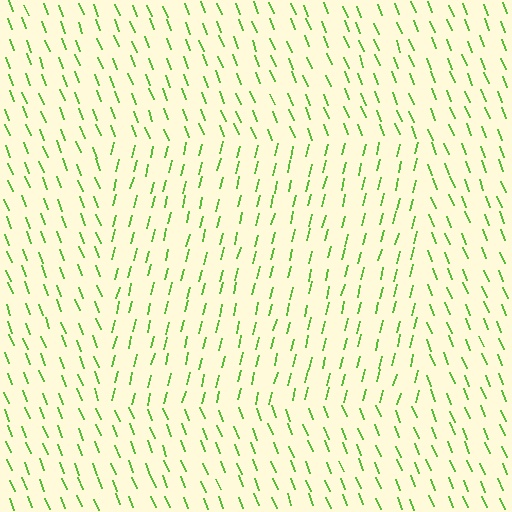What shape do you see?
I see a rectangle.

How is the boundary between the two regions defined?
The boundary is defined purely by a change in line orientation (approximately 35 degrees difference). All lines are the same color and thickness.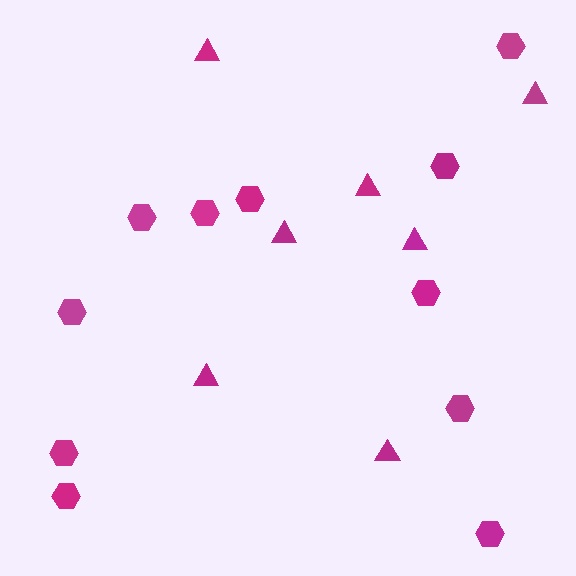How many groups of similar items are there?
There are 2 groups: one group of triangles (7) and one group of hexagons (11).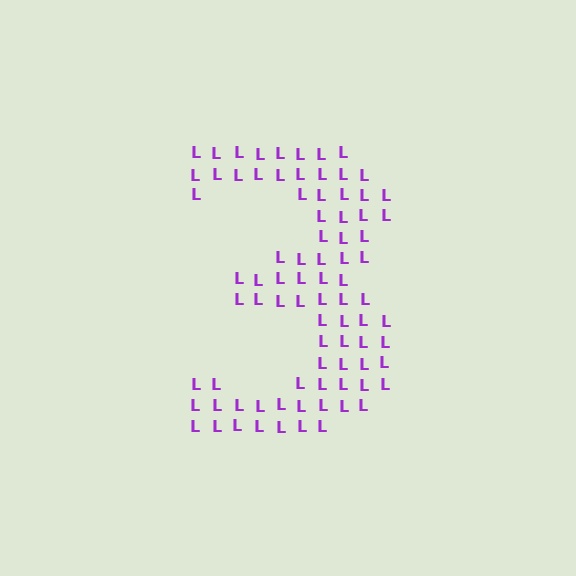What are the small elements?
The small elements are letter L's.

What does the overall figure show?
The overall figure shows the digit 3.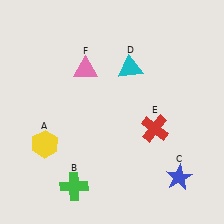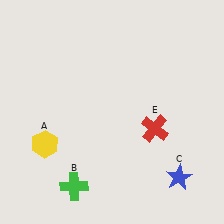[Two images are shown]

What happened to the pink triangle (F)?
The pink triangle (F) was removed in Image 2. It was in the top-left area of Image 1.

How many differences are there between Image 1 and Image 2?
There are 2 differences between the two images.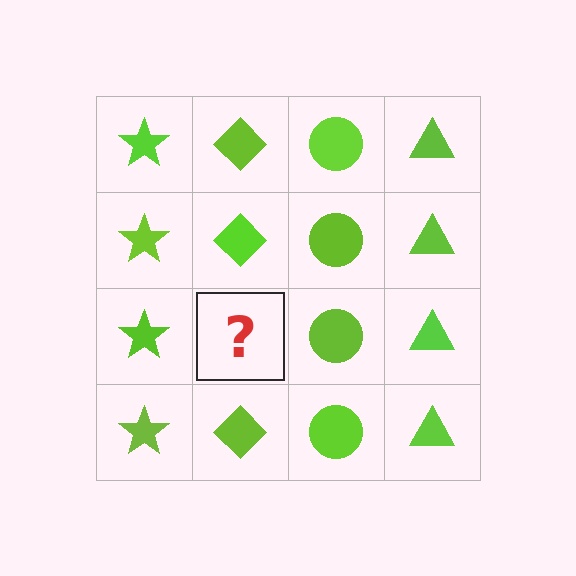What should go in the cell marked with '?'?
The missing cell should contain a lime diamond.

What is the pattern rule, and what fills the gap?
The rule is that each column has a consistent shape. The gap should be filled with a lime diamond.